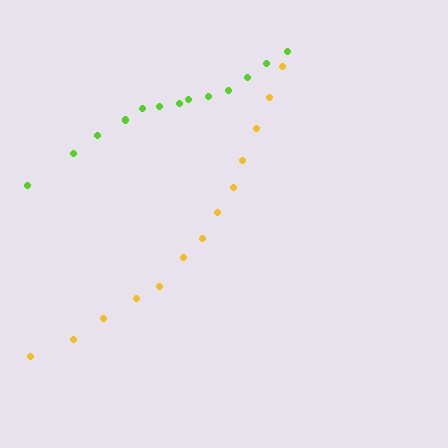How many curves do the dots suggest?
There are 2 distinct paths.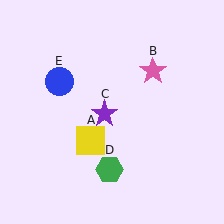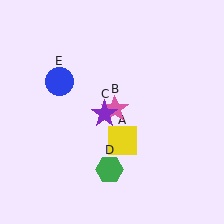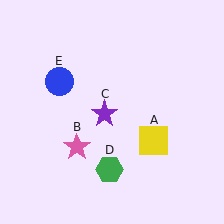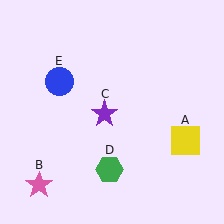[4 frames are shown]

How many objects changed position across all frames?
2 objects changed position: yellow square (object A), pink star (object B).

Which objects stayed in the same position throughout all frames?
Purple star (object C) and green hexagon (object D) and blue circle (object E) remained stationary.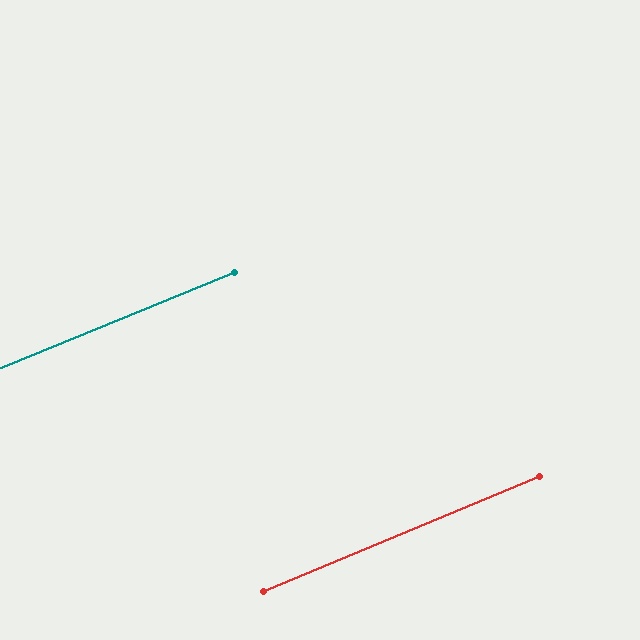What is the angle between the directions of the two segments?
Approximately 0 degrees.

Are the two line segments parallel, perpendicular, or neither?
Parallel — their directions differ by only 0.3°.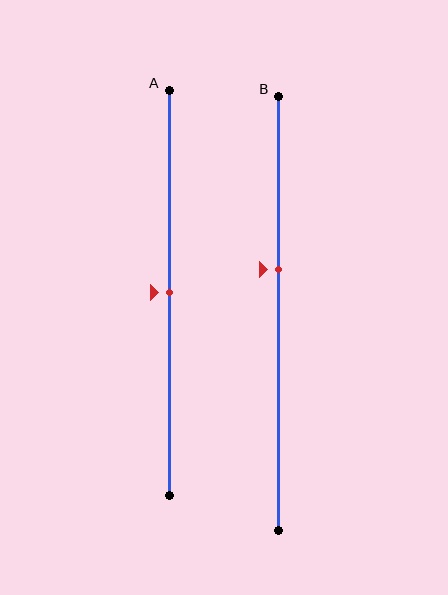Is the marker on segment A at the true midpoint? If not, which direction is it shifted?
Yes, the marker on segment A is at the true midpoint.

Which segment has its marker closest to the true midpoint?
Segment A has its marker closest to the true midpoint.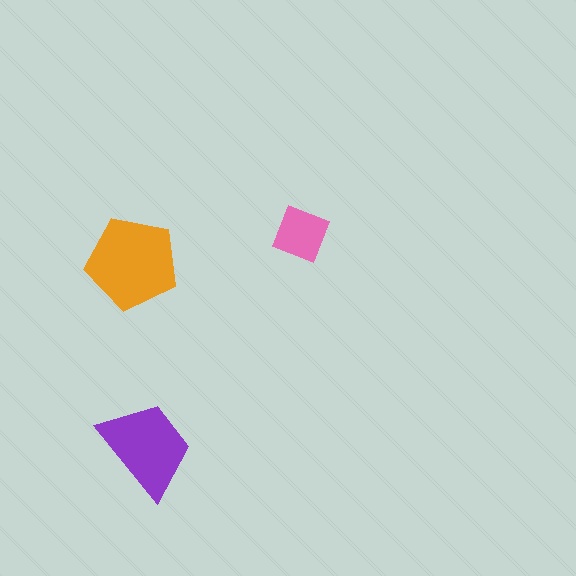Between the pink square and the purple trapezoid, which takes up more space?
The purple trapezoid.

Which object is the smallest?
The pink square.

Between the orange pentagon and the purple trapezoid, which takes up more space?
The orange pentagon.